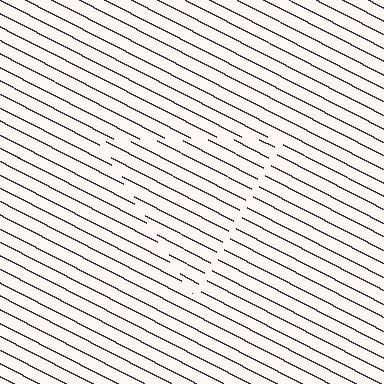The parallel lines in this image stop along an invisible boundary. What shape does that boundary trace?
An illusory triangle. The interior of the shape contains the same grating, shifted by half a period — the contour is defined by the phase discontinuity where line-ends from the inner and outer gratings abut.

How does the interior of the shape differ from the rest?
The interior of the shape contains the same grating, shifted by half a period — the contour is defined by the phase discontinuity where line-ends from the inner and outer gratings abut.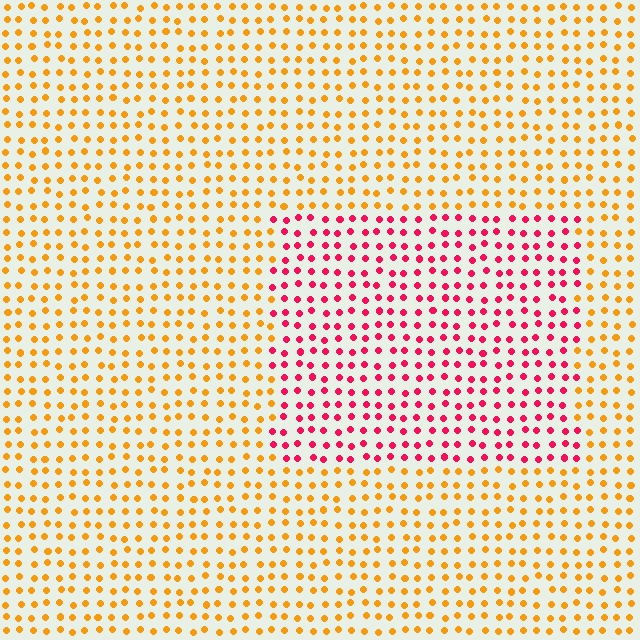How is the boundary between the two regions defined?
The boundary is defined purely by a slight shift in hue (about 56 degrees). Spacing, size, and orientation are identical on both sides.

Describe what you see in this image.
The image is filled with small orange elements in a uniform arrangement. A rectangle-shaped region is visible where the elements are tinted to a slightly different hue, forming a subtle color boundary.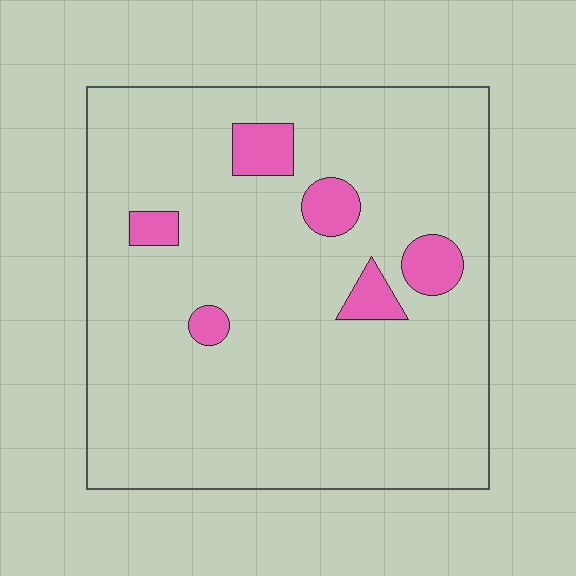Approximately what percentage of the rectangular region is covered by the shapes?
Approximately 10%.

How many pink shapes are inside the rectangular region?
6.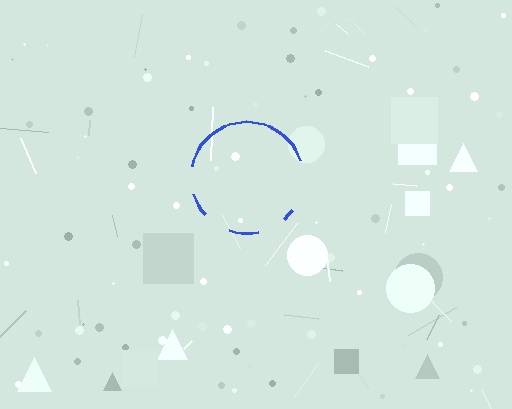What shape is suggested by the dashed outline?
The dashed outline suggests a circle.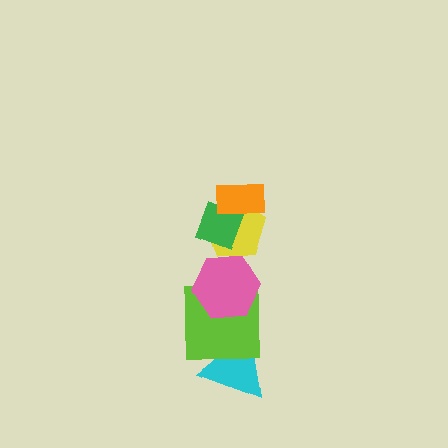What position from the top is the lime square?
The lime square is 5th from the top.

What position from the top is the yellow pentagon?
The yellow pentagon is 3rd from the top.